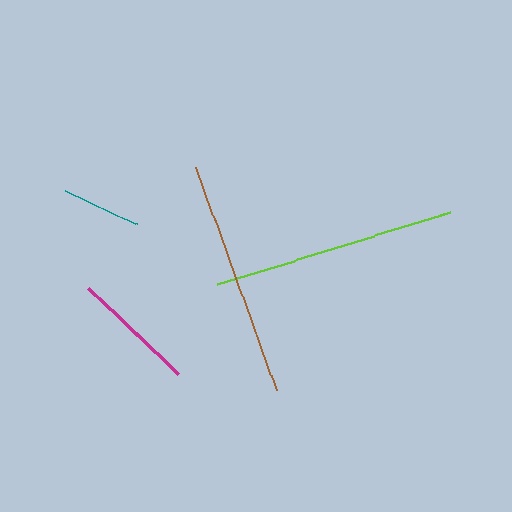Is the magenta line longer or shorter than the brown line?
The brown line is longer than the magenta line.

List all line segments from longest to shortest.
From longest to shortest: lime, brown, magenta, teal.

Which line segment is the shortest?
The teal line is the shortest at approximately 78 pixels.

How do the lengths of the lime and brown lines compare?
The lime and brown lines are approximately the same length.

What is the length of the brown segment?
The brown segment is approximately 238 pixels long.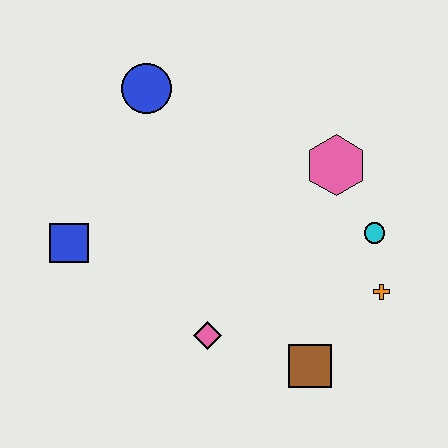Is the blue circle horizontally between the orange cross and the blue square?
Yes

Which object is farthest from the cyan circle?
The blue square is farthest from the cyan circle.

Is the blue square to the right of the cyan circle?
No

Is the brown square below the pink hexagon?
Yes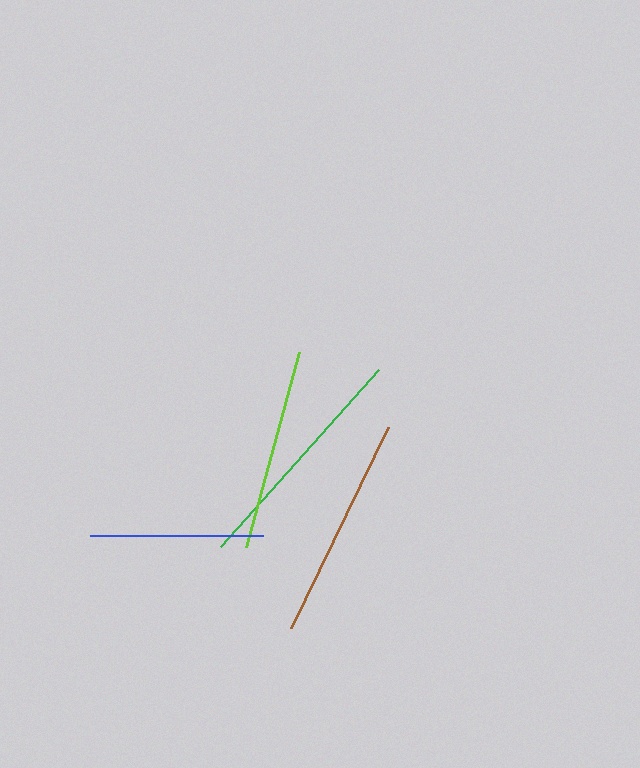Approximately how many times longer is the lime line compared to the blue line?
The lime line is approximately 1.2 times the length of the blue line.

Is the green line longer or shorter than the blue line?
The green line is longer than the blue line.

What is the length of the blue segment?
The blue segment is approximately 173 pixels long.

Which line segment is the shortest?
The blue line is the shortest at approximately 173 pixels.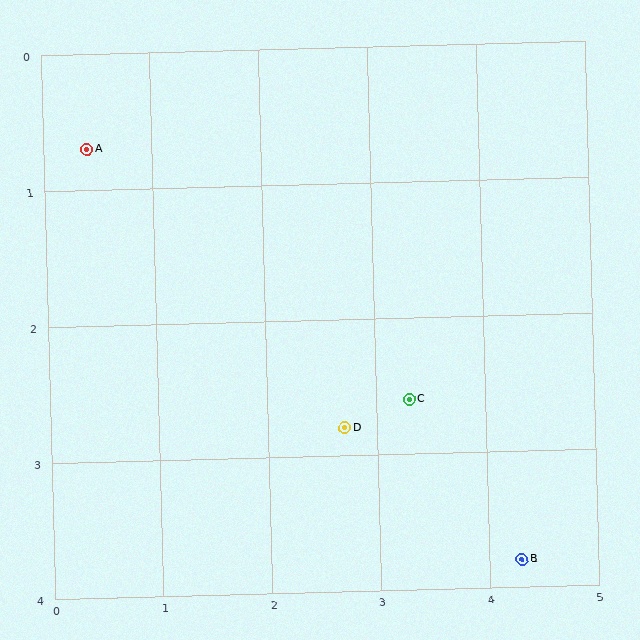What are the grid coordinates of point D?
Point D is at approximately (2.7, 2.8).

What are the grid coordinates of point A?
Point A is at approximately (0.4, 0.7).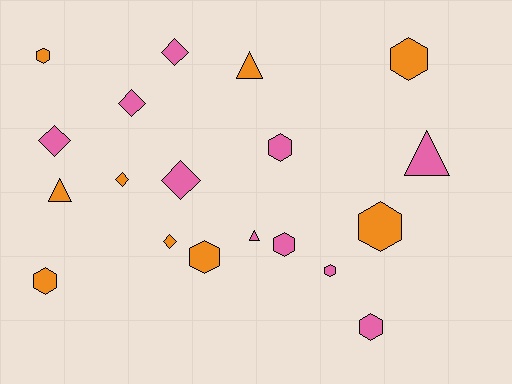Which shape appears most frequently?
Hexagon, with 9 objects.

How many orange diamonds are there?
There are 2 orange diamonds.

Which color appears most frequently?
Pink, with 10 objects.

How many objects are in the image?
There are 19 objects.